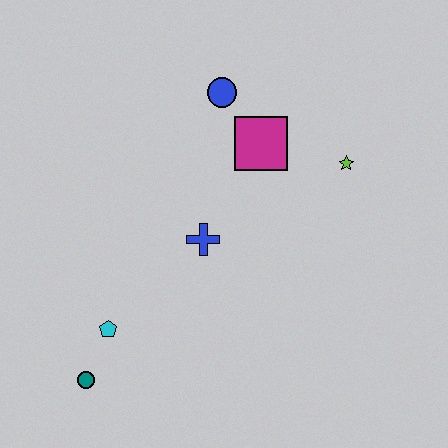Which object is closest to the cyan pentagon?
The teal circle is closest to the cyan pentagon.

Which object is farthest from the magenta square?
The teal circle is farthest from the magenta square.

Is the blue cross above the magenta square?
No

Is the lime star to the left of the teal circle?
No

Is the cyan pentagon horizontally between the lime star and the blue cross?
No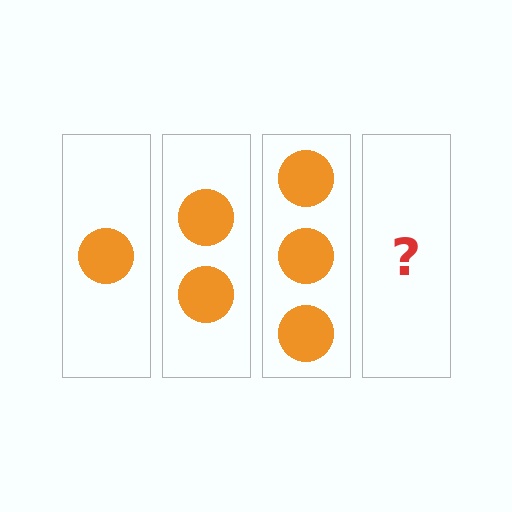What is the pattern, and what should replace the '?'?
The pattern is that each step adds one more circle. The '?' should be 4 circles.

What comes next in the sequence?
The next element should be 4 circles.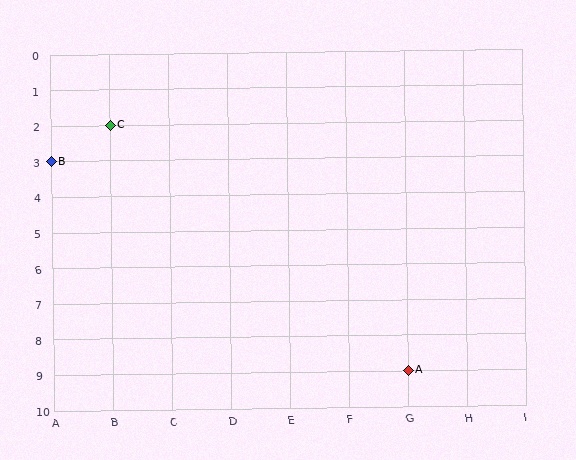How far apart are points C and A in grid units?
Points C and A are 5 columns and 7 rows apart (about 8.6 grid units diagonally).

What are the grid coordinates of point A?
Point A is at grid coordinates (G, 9).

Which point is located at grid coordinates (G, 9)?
Point A is at (G, 9).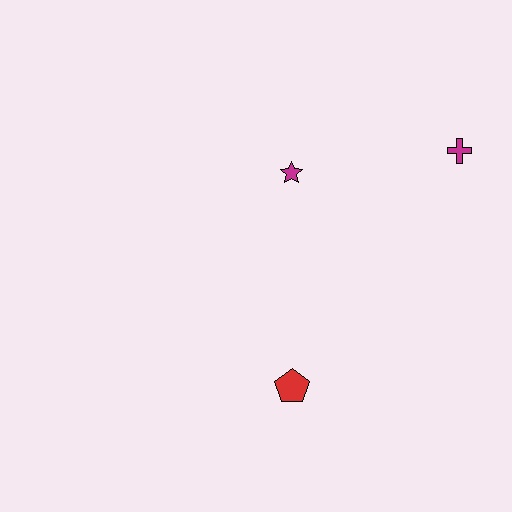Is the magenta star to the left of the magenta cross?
Yes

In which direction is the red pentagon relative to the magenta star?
The red pentagon is below the magenta star.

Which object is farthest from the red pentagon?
The magenta cross is farthest from the red pentagon.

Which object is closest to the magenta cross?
The magenta star is closest to the magenta cross.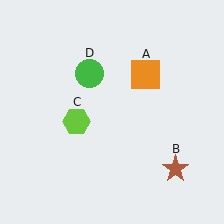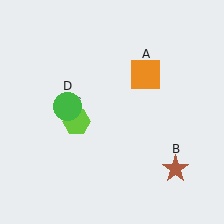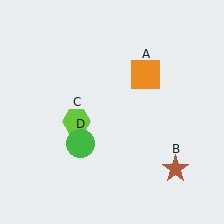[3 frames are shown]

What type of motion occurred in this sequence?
The green circle (object D) rotated counterclockwise around the center of the scene.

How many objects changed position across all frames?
1 object changed position: green circle (object D).